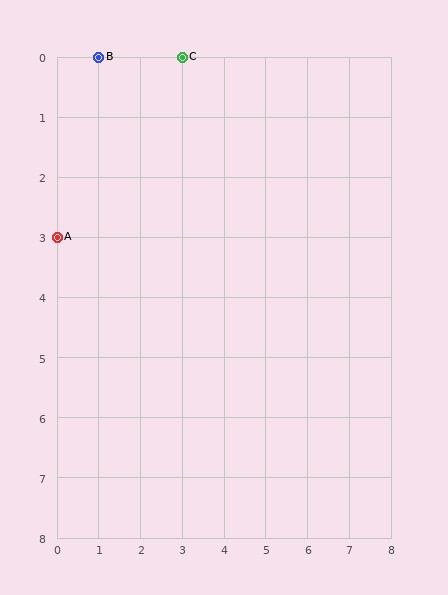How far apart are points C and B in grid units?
Points C and B are 2 columns apart.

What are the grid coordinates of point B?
Point B is at grid coordinates (1, 0).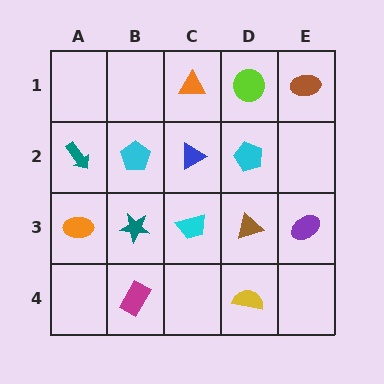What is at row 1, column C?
An orange triangle.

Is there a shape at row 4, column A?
No, that cell is empty.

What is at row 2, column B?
A cyan pentagon.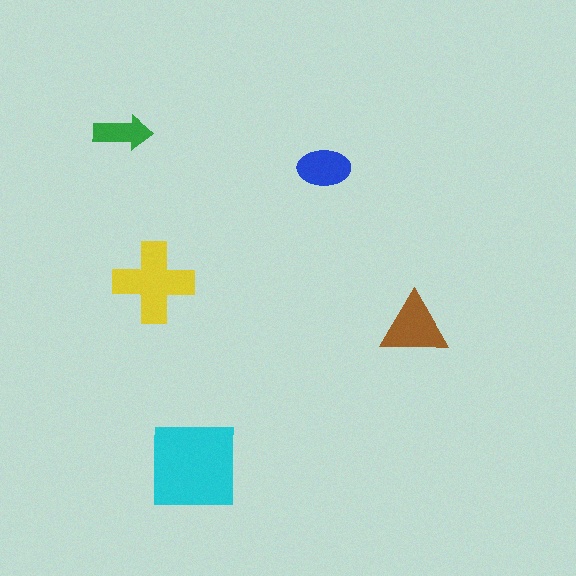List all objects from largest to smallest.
The cyan square, the yellow cross, the brown triangle, the blue ellipse, the green arrow.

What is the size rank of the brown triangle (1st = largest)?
3rd.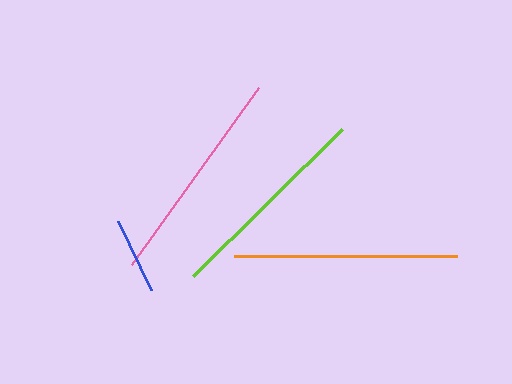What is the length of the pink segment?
The pink segment is approximately 218 pixels long.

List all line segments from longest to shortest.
From longest to shortest: orange, pink, lime, blue.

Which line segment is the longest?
The orange line is the longest at approximately 223 pixels.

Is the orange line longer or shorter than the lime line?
The orange line is longer than the lime line.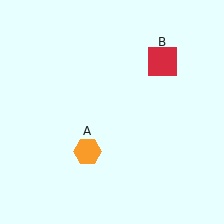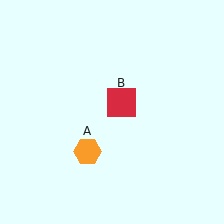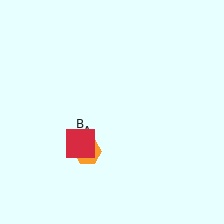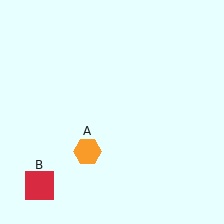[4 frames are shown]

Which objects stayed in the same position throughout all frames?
Orange hexagon (object A) remained stationary.